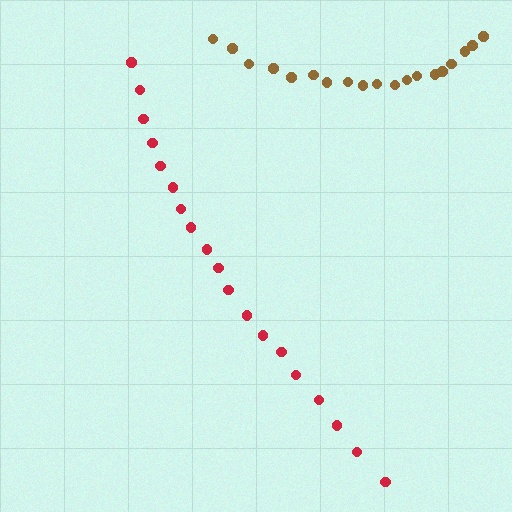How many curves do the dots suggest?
There are 2 distinct paths.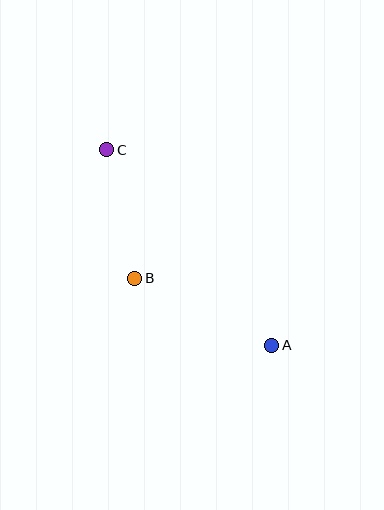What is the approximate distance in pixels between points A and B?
The distance between A and B is approximately 153 pixels.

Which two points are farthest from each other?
Points A and C are farthest from each other.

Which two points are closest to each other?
Points B and C are closest to each other.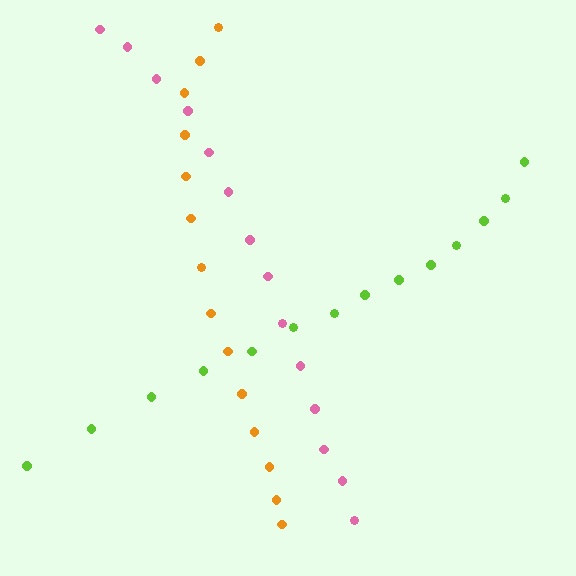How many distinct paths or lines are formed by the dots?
There are 3 distinct paths.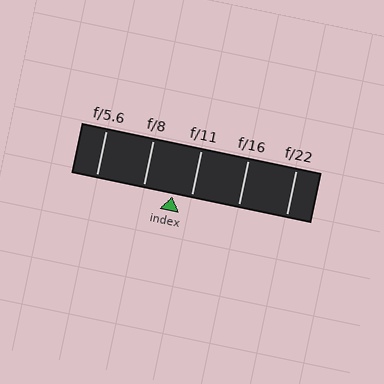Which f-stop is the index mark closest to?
The index mark is closest to f/11.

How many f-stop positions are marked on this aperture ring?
There are 5 f-stop positions marked.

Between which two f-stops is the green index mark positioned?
The index mark is between f/8 and f/11.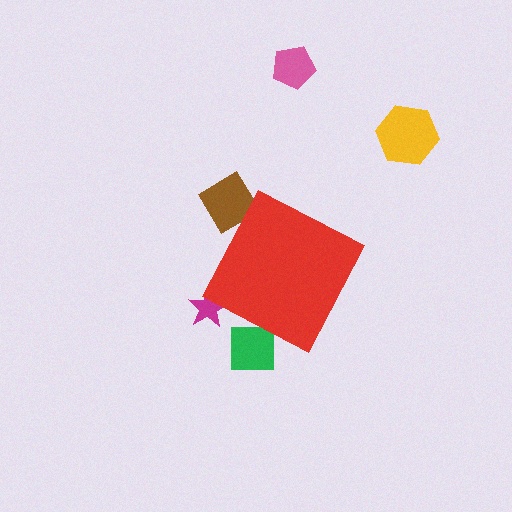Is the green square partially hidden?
Yes, the green square is partially hidden behind the red diamond.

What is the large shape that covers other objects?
A red diamond.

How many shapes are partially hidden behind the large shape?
3 shapes are partially hidden.